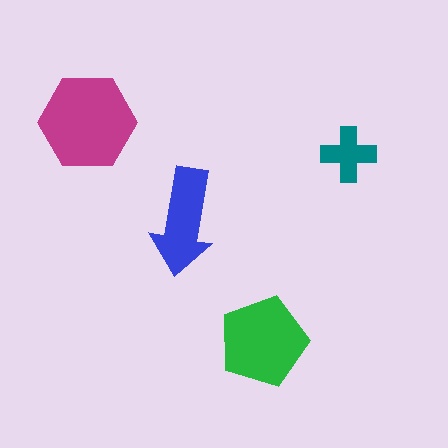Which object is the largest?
The magenta hexagon.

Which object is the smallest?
The teal cross.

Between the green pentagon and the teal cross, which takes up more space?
The green pentagon.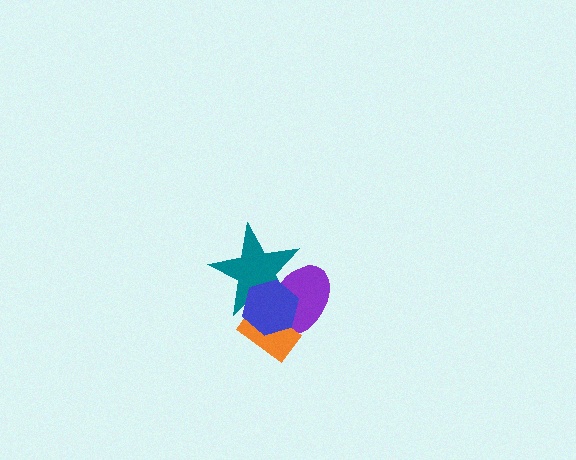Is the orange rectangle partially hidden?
Yes, it is partially covered by another shape.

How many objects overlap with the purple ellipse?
3 objects overlap with the purple ellipse.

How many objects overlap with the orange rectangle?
3 objects overlap with the orange rectangle.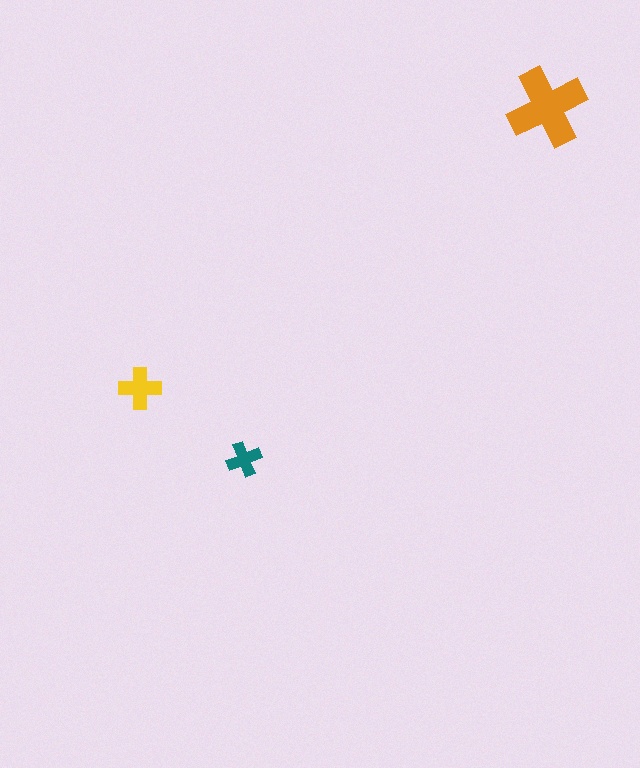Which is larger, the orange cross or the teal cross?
The orange one.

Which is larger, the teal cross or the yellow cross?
The yellow one.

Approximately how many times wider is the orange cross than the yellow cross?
About 2 times wider.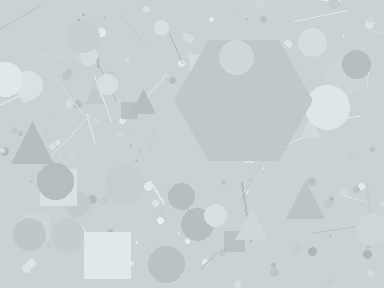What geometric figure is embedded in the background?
A hexagon is embedded in the background.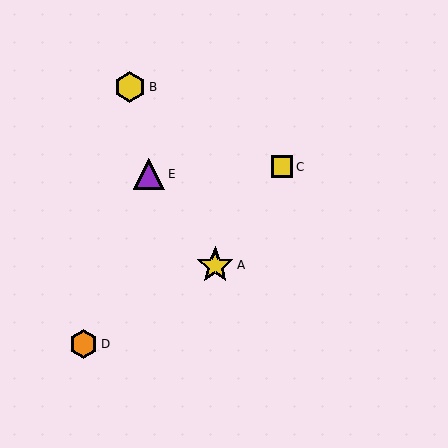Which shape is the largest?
The yellow star (labeled A) is the largest.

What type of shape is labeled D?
Shape D is an orange hexagon.